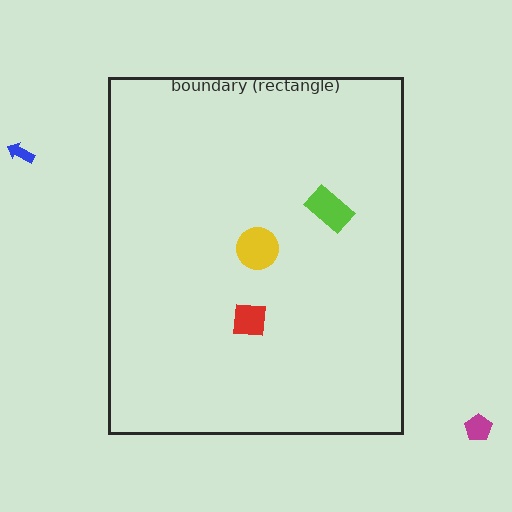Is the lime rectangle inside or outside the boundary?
Inside.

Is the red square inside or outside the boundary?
Inside.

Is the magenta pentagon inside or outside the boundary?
Outside.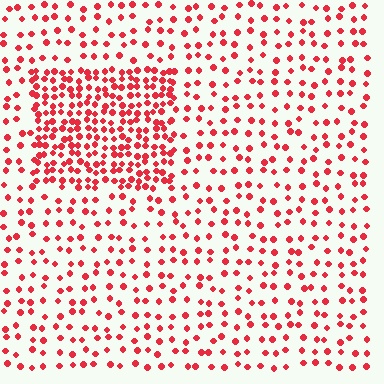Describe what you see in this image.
The image contains small red elements arranged at two different densities. A rectangle-shaped region is visible where the elements are more densely packed than the surrounding area.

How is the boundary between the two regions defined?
The boundary is defined by a change in element density (approximately 2.3x ratio). All elements are the same color, size, and shape.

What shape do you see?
I see a rectangle.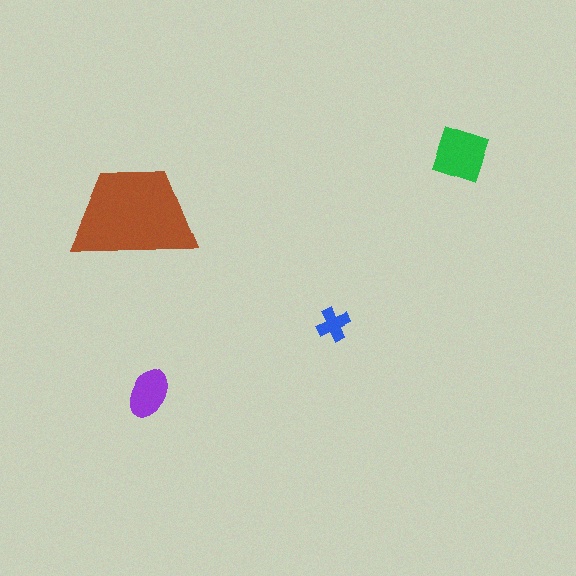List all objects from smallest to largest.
The blue cross, the purple ellipse, the green square, the brown trapezoid.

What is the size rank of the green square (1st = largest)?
2nd.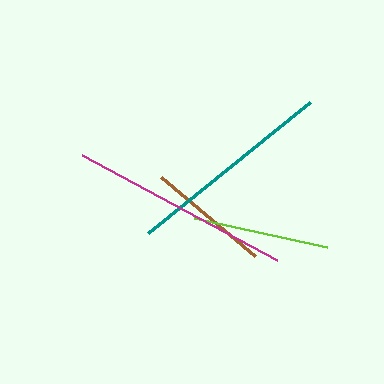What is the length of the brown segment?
The brown segment is approximately 123 pixels long.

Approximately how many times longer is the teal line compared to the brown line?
The teal line is approximately 1.7 times the length of the brown line.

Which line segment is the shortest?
The brown line is the shortest at approximately 123 pixels.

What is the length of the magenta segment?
The magenta segment is approximately 221 pixels long.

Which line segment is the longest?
The magenta line is the longest at approximately 221 pixels.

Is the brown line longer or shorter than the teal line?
The teal line is longer than the brown line.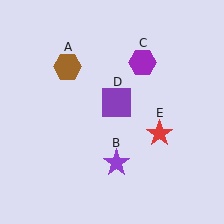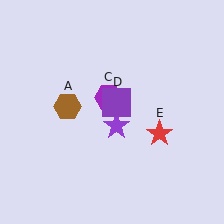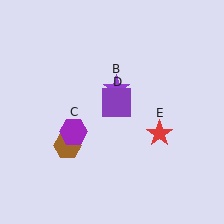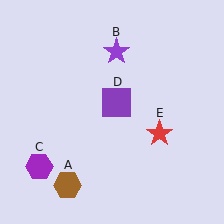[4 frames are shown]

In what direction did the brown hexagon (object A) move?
The brown hexagon (object A) moved down.